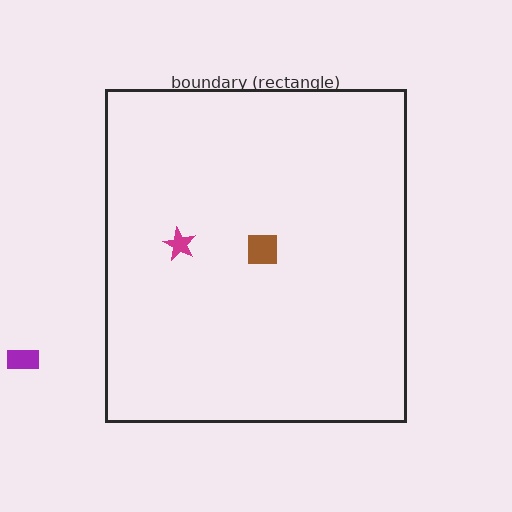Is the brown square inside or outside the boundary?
Inside.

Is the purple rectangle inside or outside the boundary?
Outside.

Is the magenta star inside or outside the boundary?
Inside.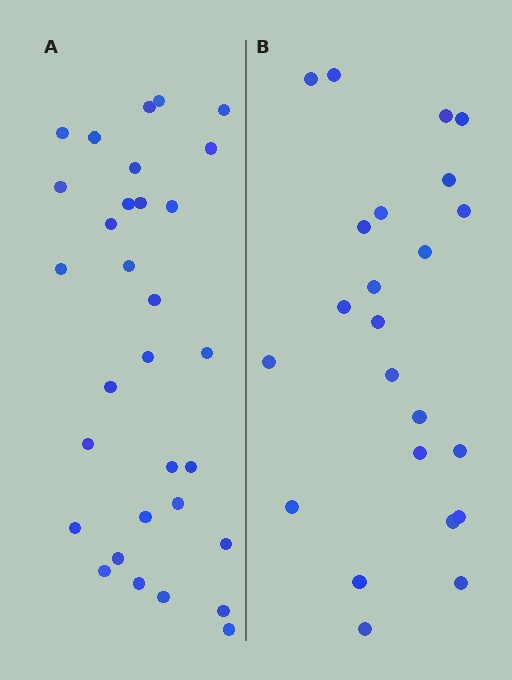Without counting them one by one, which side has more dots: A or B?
Region A (the left region) has more dots.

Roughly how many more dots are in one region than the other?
Region A has roughly 8 or so more dots than region B.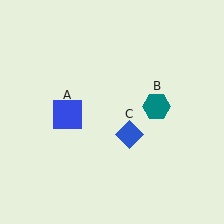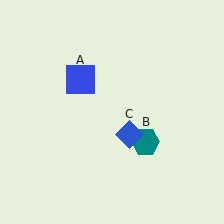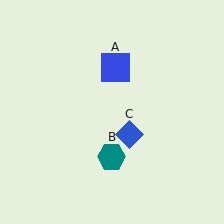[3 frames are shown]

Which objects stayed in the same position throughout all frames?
Blue diamond (object C) remained stationary.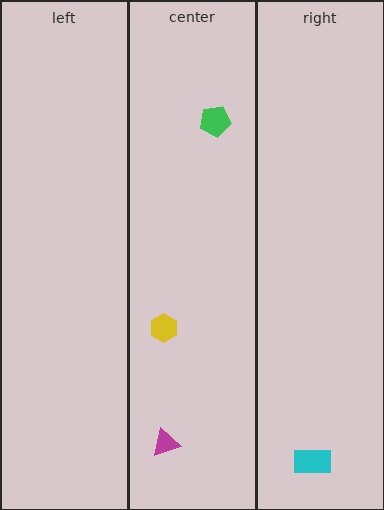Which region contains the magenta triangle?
The center region.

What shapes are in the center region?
The magenta triangle, the yellow hexagon, the green pentagon.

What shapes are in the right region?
The cyan rectangle.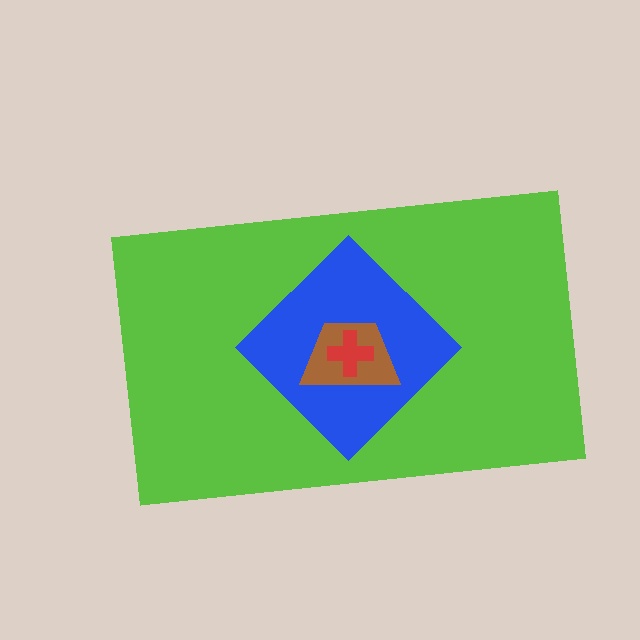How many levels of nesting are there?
4.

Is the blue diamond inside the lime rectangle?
Yes.